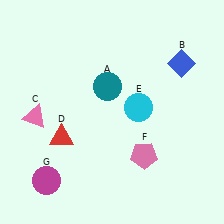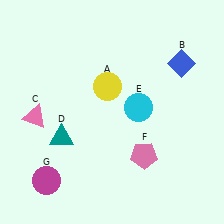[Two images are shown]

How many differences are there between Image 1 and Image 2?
There are 2 differences between the two images.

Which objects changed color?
A changed from teal to yellow. D changed from red to teal.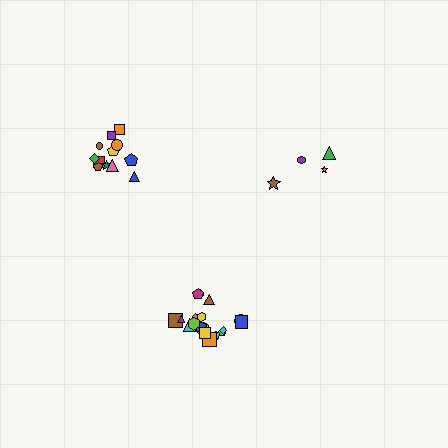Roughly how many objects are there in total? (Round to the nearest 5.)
Roughly 40 objects in total.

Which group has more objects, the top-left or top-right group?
The top-left group.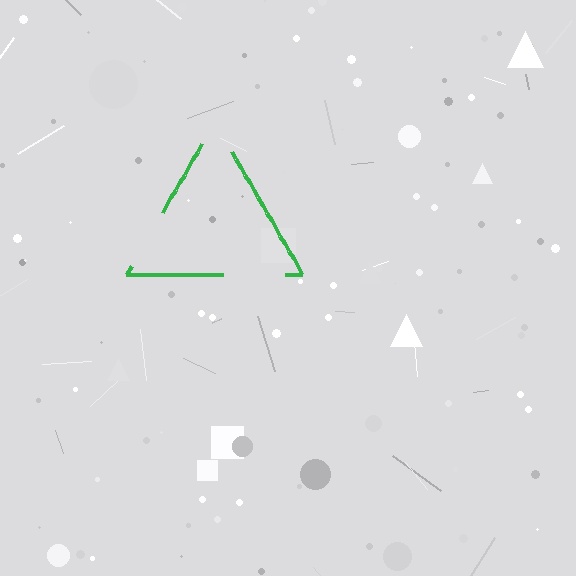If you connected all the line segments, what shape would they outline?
They would outline a triangle.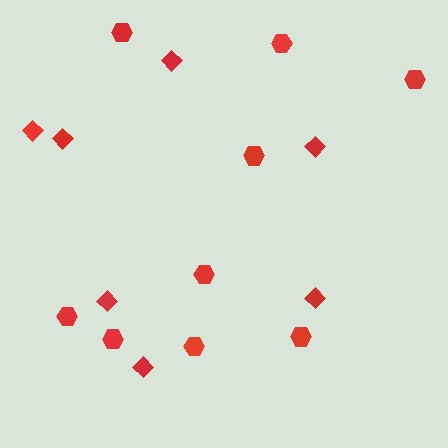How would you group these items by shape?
There are 2 groups: one group of diamonds (7) and one group of hexagons (9).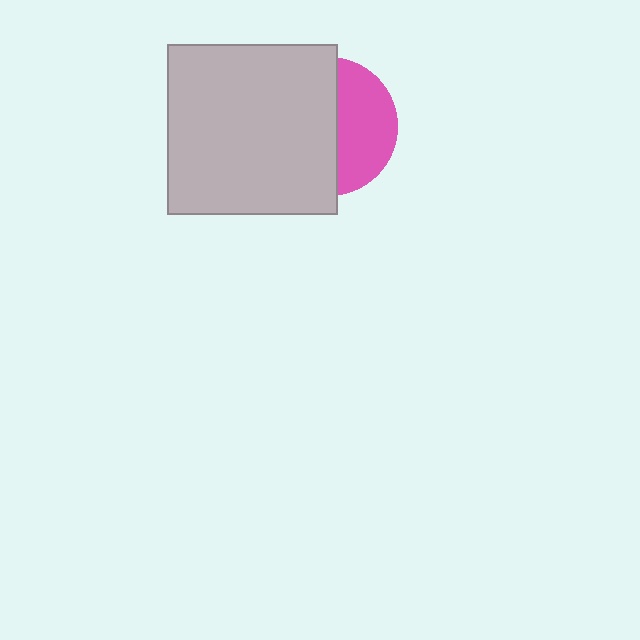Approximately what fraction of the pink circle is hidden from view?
Roughly 58% of the pink circle is hidden behind the light gray square.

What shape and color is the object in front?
The object in front is a light gray square.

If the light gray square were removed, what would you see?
You would see the complete pink circle.